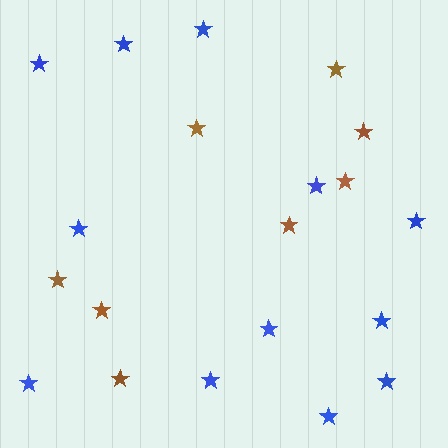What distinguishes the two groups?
There are 2 groups: one group of brown stars (8) and one group of blue stars (12).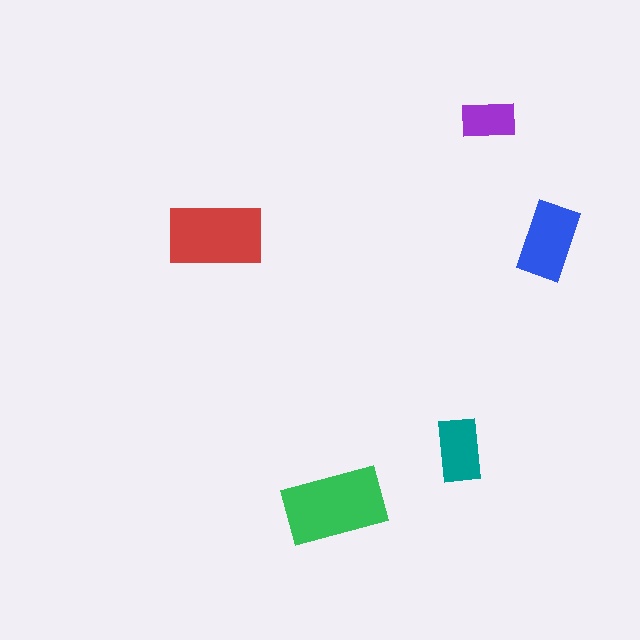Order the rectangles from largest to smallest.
the green one, the red one, the blue one, the teal one, the purple one.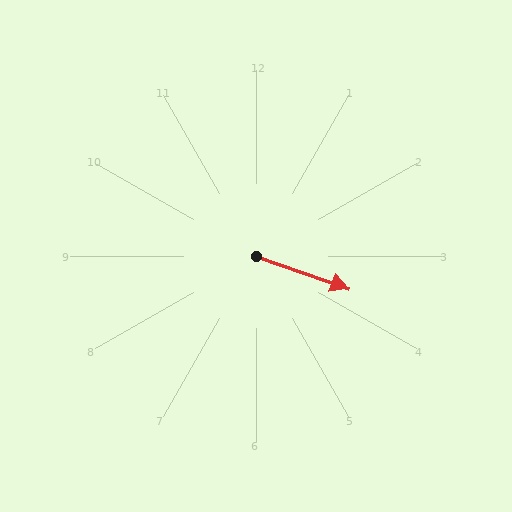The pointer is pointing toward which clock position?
Roughly 4 o'clock.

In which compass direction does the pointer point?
East.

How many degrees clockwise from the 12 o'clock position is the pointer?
Approximately 109 degrees.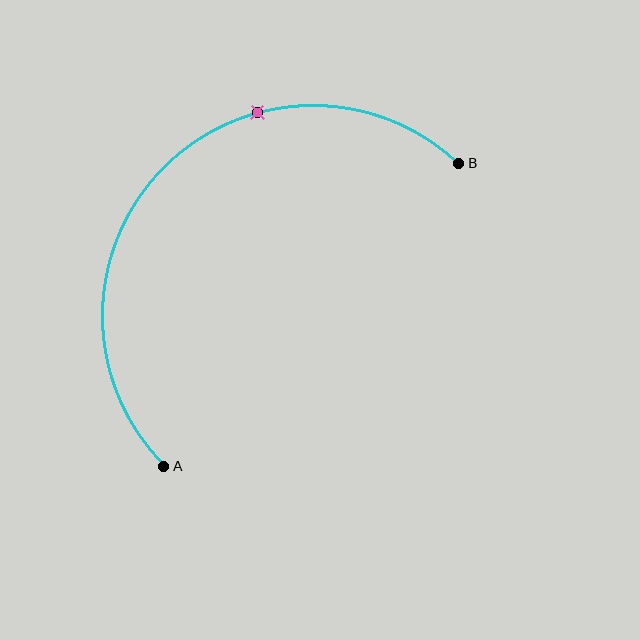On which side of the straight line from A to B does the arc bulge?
The arc bulges above and to the left of the straight line connecting A and B.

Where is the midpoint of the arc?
The arc midpoint is the point on the curve farthest from the straight line joining A and B. It sits above and to the left of that line.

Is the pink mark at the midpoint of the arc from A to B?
No. The pink mark lies on the arc but is closer to endpoint B. The arc midpoint would be at the point on the curve equidistant along the arc from both A and B.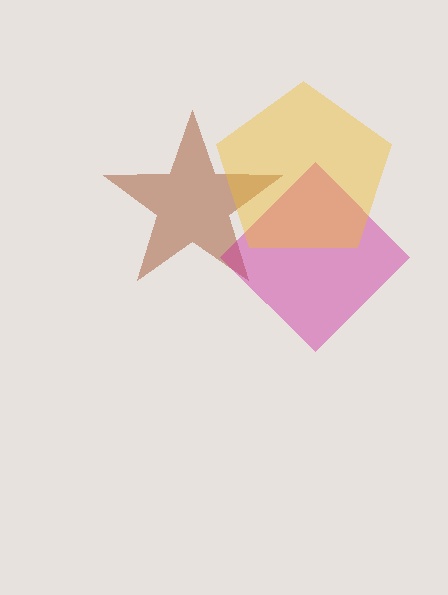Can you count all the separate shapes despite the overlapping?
Yes, there are 3 separate shapes.